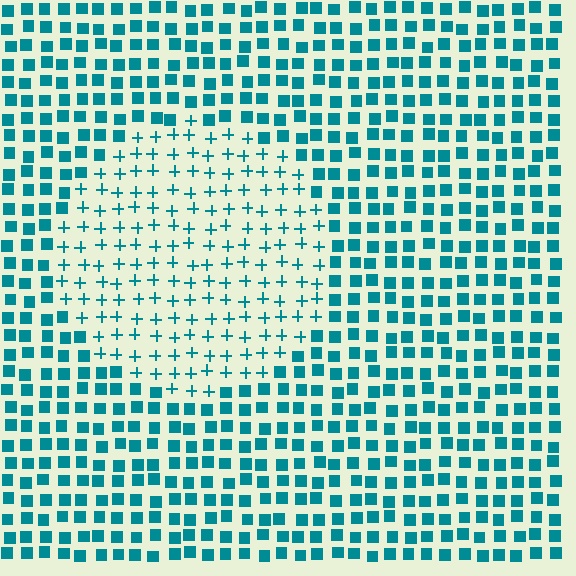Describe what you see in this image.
The image is filled with small teal elements arranged in a uniform grid. A circle-shaped region contains plus signs, while the surrounding area contains squares. The boundary is defined purely by the change in element shape.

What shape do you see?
I see a circle.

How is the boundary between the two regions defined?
The boundary is defined by a change in element shape: plus signs inside vs. squares outside. All elements share the same color and spacing.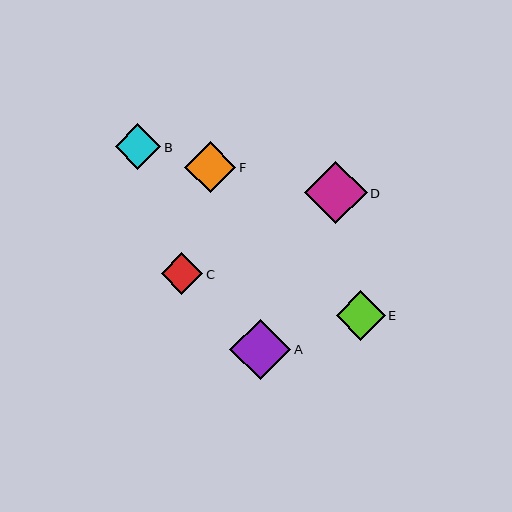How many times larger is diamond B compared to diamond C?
Diamond B is approximately 1.1 times the size of diamond C.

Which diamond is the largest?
Diamond D is the largest with a size of approximately 62 pixels.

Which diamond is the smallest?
Diamond C is the smallest with a size of approximately 41 pixels.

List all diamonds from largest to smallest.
From largest to smallest: D, A, F, E, B, C.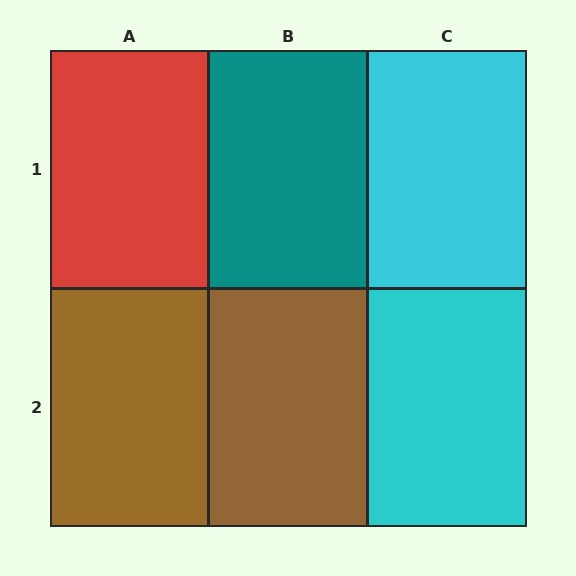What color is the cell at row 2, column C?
Cyan.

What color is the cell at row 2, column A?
Brown.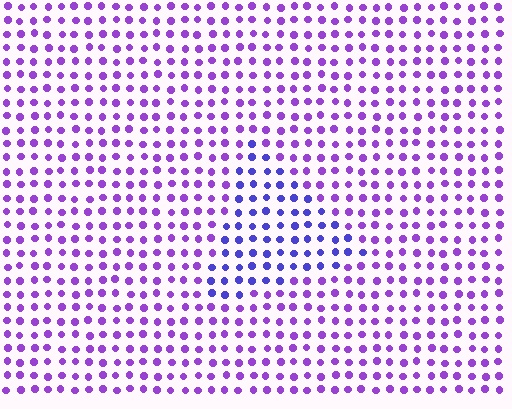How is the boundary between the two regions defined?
The boundary is defined purely by a slight shift in hue (about 33 degrees). Spacing, size, and orientation are identical on both sides.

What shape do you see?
I see a triangle.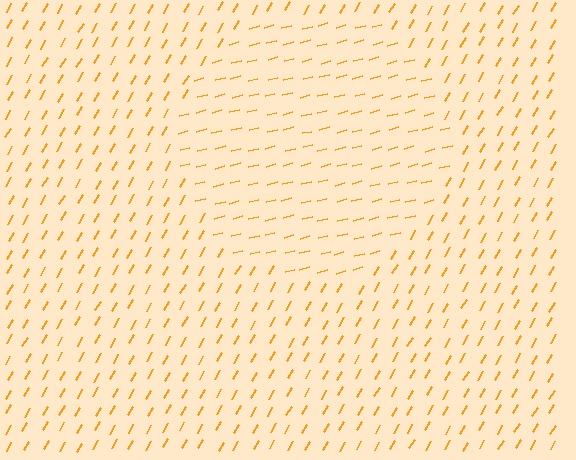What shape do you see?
I see a circle.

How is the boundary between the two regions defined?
The boundary is defined purely by a change in line orientation (approximately 45 degrees difference). All lines are the same color and thickness.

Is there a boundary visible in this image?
Yes, there is a texture boundary formed by a change in line orientation.